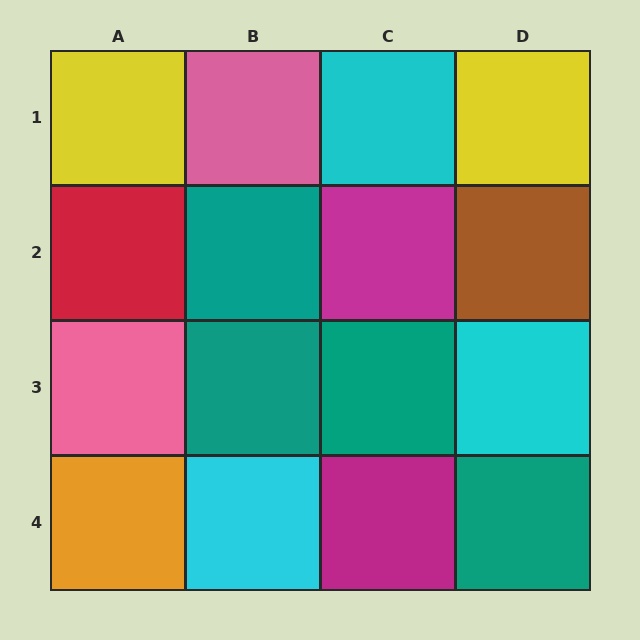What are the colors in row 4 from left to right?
Orange, cyan, magenta, teal.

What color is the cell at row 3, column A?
Pink.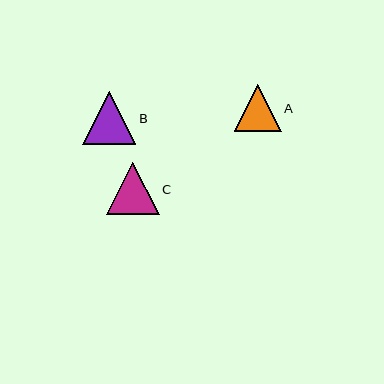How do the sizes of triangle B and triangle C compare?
Triangle B and triangle C are approximately the same size.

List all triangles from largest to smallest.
From largest to smallest: B, C, A.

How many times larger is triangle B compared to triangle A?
Triangle B is approximately 1.1 times the size of triangle A.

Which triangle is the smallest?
Triangle A is the smallest with a size of approximately 47 pixels.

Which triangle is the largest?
Triangle B is the largest with a size of approximately 53 pixels.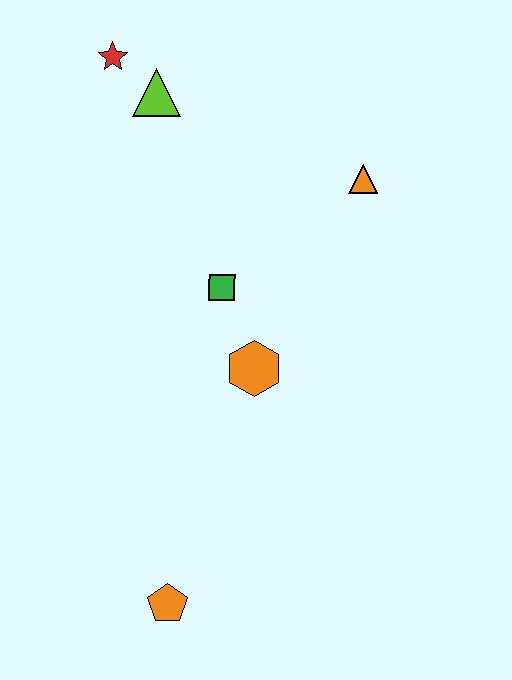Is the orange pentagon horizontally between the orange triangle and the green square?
No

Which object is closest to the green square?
The orange hexagon is closest to the green square.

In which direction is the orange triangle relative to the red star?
The orange triangle is to the right of the red star.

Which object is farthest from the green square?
The orange pentagon is farthest from the green square.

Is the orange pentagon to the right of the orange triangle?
No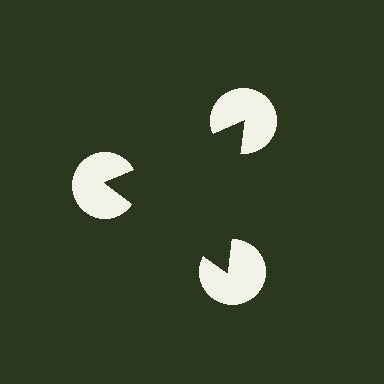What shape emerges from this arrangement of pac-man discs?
An illusory triangle — its edges are inferred from the aligned wedge cuts in the pac-man discs, not physically drawn.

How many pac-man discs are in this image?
There are 3 — one at each vertex of the illusory triangle.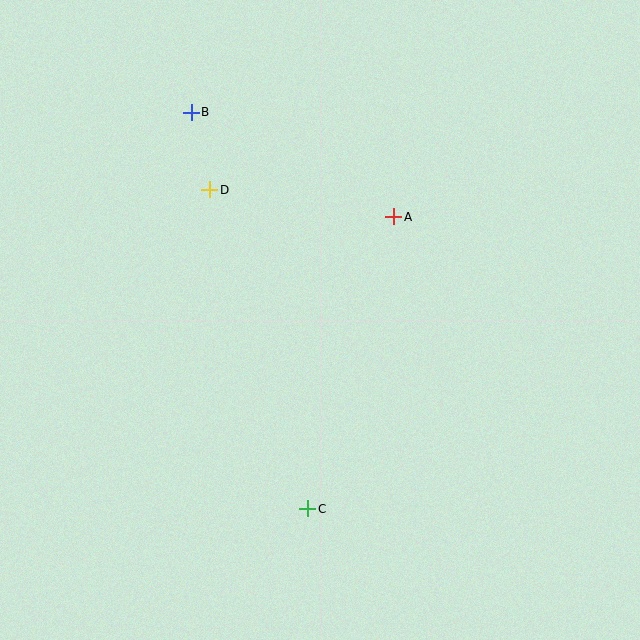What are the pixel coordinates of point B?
Point B is at (191, 112).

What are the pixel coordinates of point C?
Point C is at (308, 509).